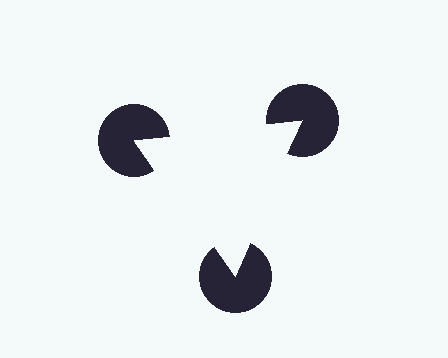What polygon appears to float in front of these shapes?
An illusory triangle — its edges are inferred from the aligned wedge cuts in the pac-man discs, not physically drawn.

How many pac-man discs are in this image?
There are 3 — one at each vertex of the illusory triangle.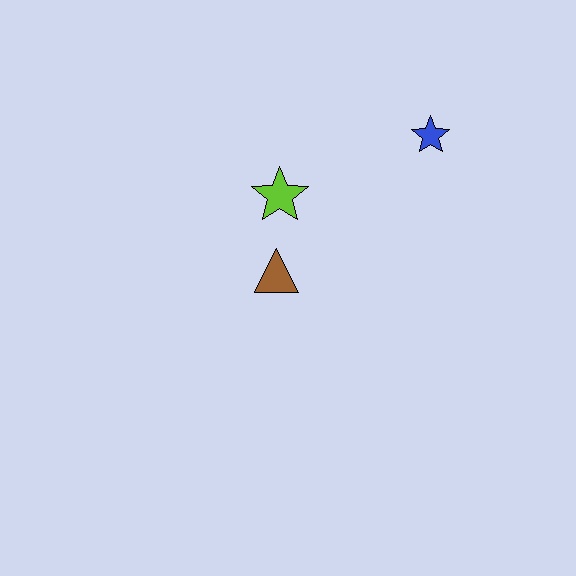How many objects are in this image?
There are 3 objects.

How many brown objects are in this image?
There is 1 brown object.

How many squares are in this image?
There are no squares.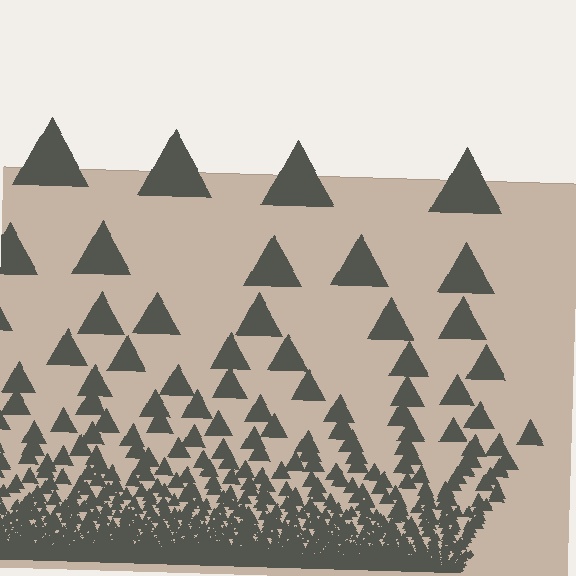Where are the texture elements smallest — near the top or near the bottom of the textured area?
Near the bottom.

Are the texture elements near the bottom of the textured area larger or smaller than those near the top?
Smaller. The gradient is inverted — elements near the bottom are smaller and denser.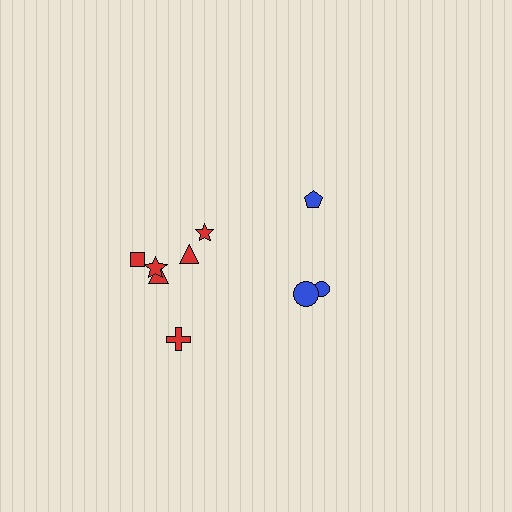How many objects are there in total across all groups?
There are 9 objects.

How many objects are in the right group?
There are 3 objects.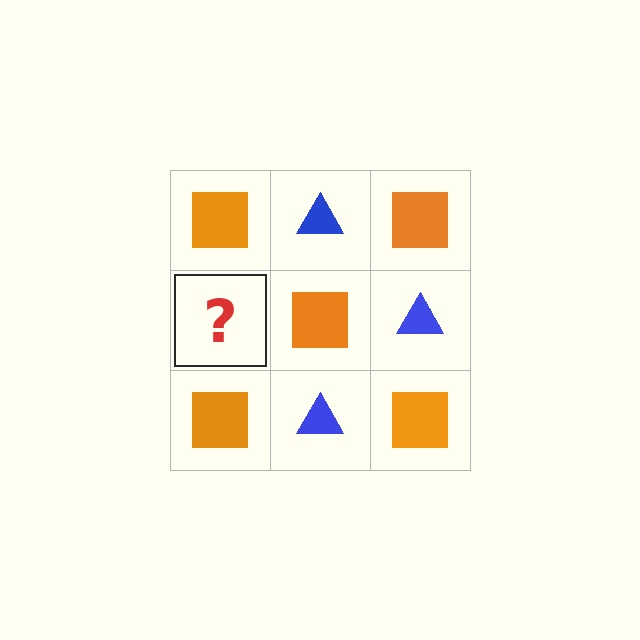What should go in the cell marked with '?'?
The missing cell should contain a blue triangle.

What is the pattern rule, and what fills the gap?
The rule is that it alternates orange square and blue triangle in a checkerboard pattern. The gap should be filled with a blue triangle.